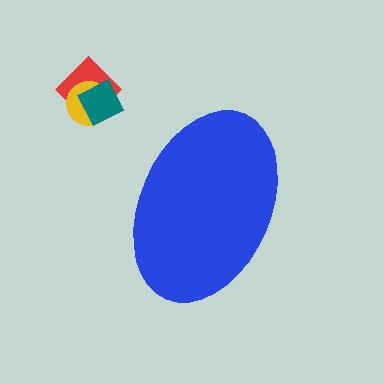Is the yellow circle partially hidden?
No, the yellow circle is fully visible.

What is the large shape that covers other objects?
A blue ellipse.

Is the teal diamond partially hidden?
No, the teal diamond is fully visible.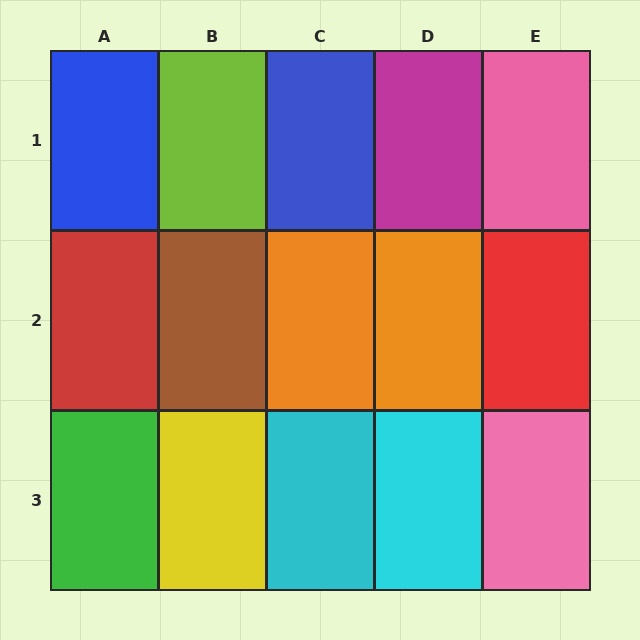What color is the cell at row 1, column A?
Blue.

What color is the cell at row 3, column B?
Yellow.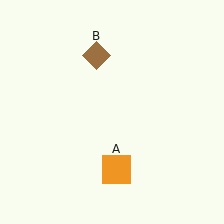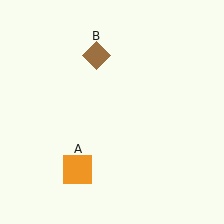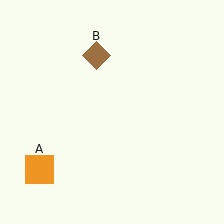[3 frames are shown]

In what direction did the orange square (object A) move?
The orange square (object A) moved left.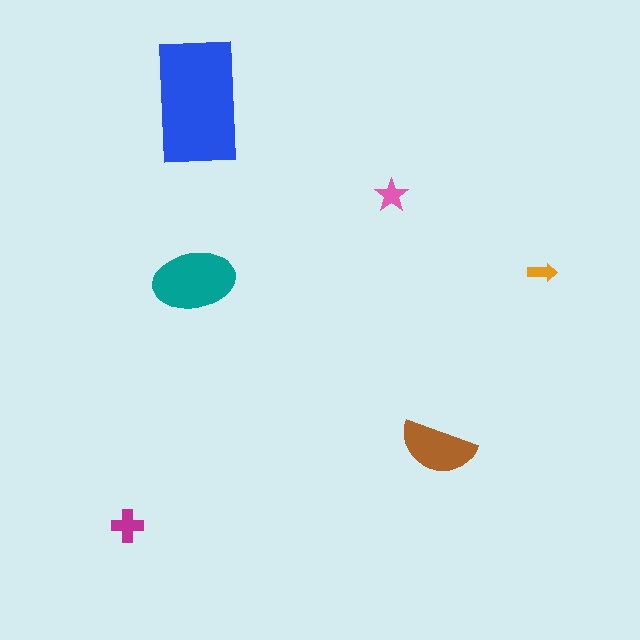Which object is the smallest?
The orange arrow.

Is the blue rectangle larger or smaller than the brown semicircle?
Larger.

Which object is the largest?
The blue rectangle.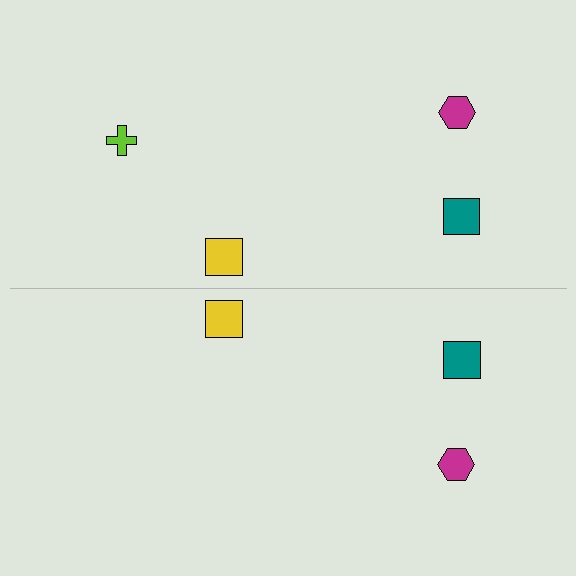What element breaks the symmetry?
A lime cross is missing from the bottom side.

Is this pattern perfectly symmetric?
No, the pattern is not perfectly symmetric. A lime cross is missing from the bottom side.